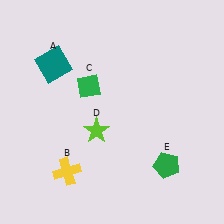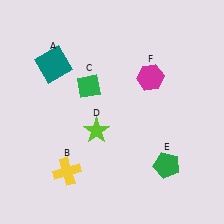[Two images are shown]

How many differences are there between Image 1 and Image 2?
There is 1 difference between the two images.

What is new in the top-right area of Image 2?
A magenta hexagon (F) was added in the top-right area of Image 2.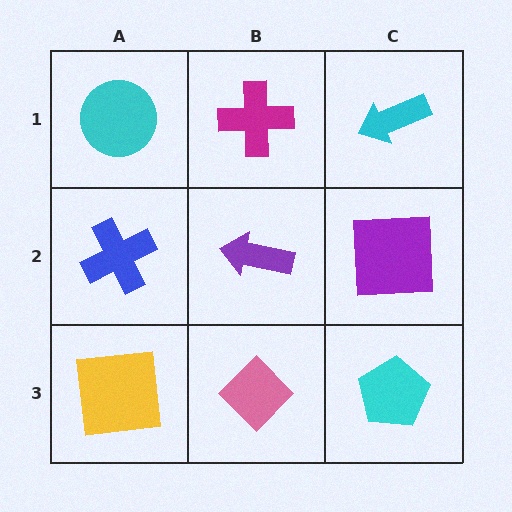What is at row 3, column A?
A yellow square.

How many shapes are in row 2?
3 shapes.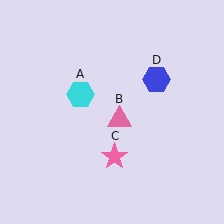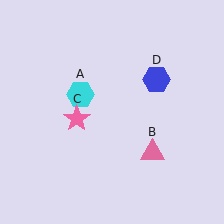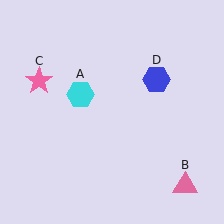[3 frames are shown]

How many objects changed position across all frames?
2 objects changed position: pink triangle (object B), pink star (object C).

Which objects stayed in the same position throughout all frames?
Cyan hexagon (object A) and blue hexagon (object D) remained stationary.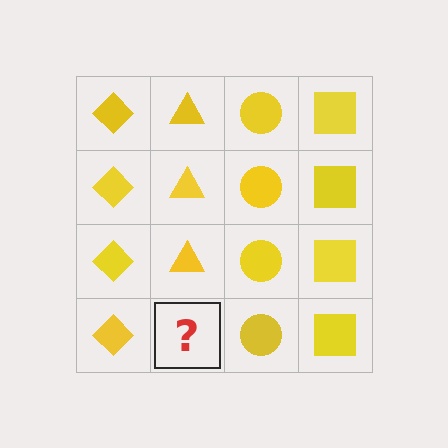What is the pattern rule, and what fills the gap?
The rule is that each column has a consistent shape. The gap should be filled with a yellow triangle.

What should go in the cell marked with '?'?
The missing cell should contain a yellow triangle.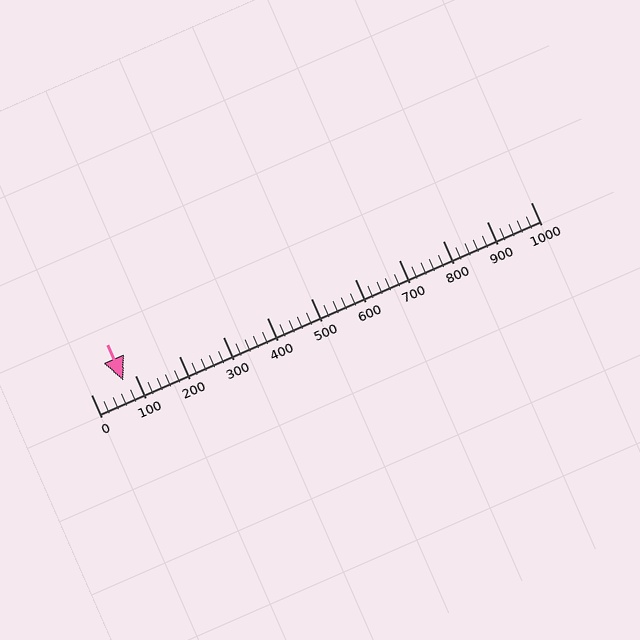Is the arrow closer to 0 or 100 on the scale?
The arrow is closer to 100.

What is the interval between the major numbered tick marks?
The major tick marks are spaced 100 units apart.